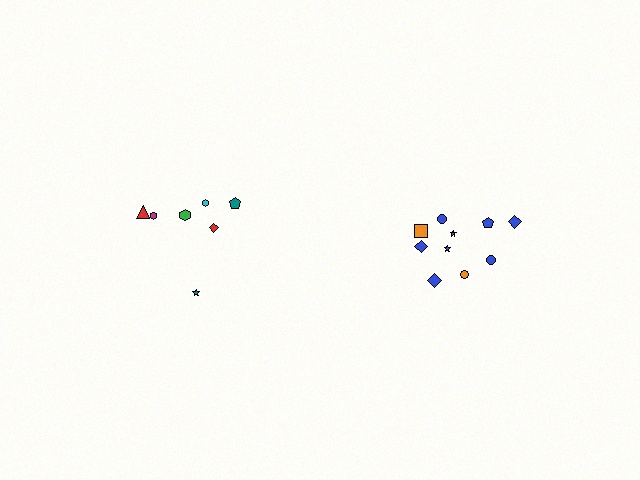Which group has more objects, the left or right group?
The right group.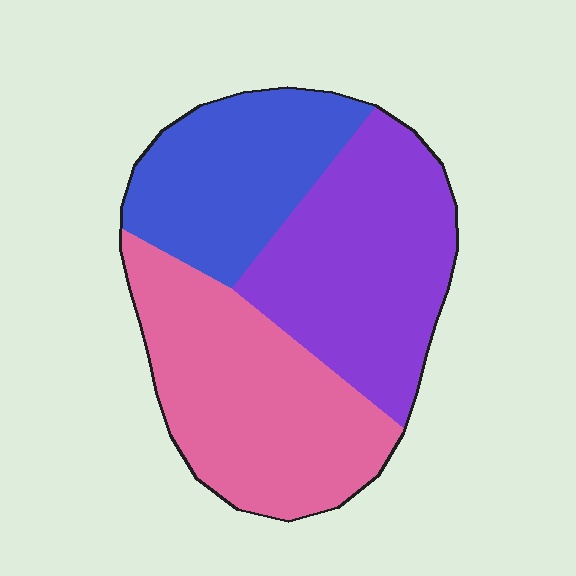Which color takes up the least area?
Blue, at roughly 25%.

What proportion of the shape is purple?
Purple takes up between a quarter and a half of the shape.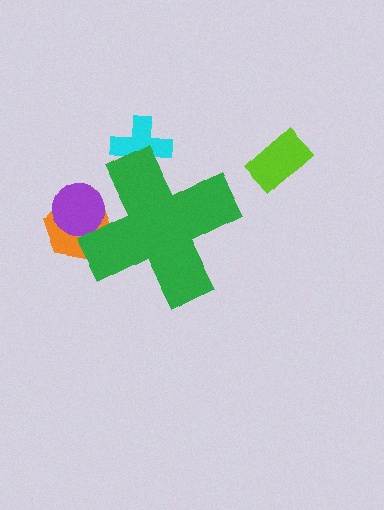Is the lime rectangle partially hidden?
No, the lime rectangle is fully visible.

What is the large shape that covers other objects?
A green cross.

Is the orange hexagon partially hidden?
Yes, the orange hexagon is partially hidden behind the green cross.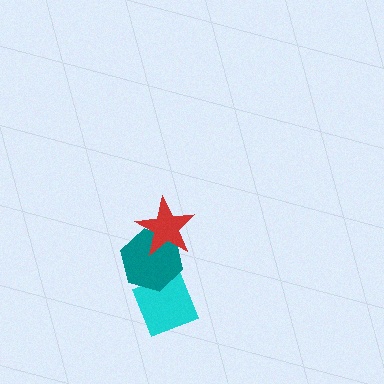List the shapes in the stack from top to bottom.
From top to bottom: the red star, the teal hexagon, the cyan diamond.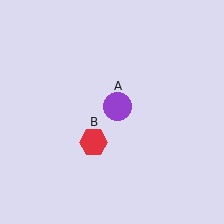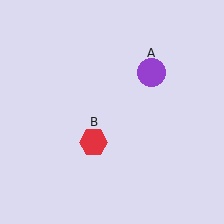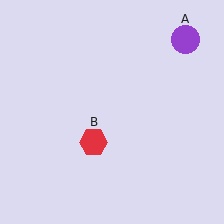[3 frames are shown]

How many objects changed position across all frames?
1 object changed position: purple circle (object A).